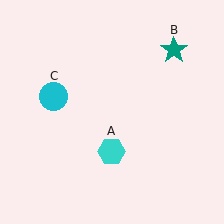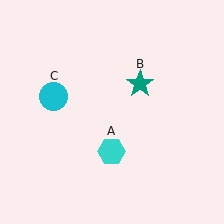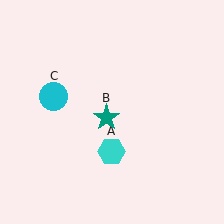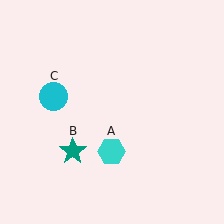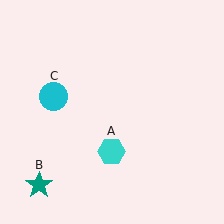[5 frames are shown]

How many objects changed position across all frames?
1 object changed position: teal star (object B).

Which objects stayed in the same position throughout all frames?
Cyan hexagon (object A) and cyan circle (object C) remained stationary.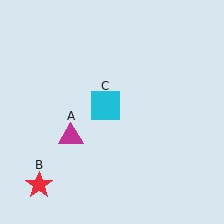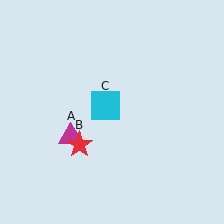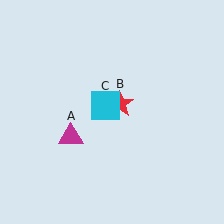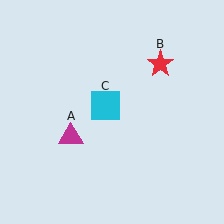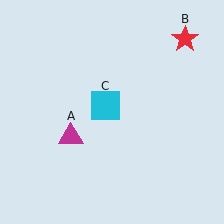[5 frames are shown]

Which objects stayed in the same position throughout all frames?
Magenta triangle (object A) and cyan square (object C) remained stationary.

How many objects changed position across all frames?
1 object changed position: red star (object B).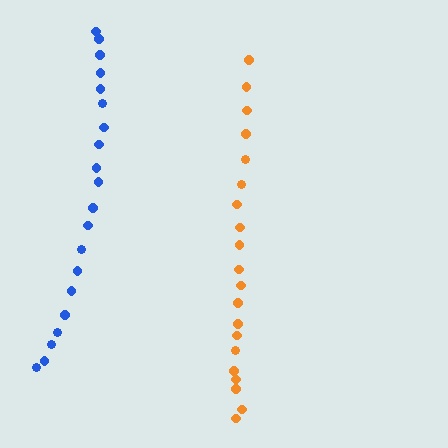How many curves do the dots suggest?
There are 2 distinct paths.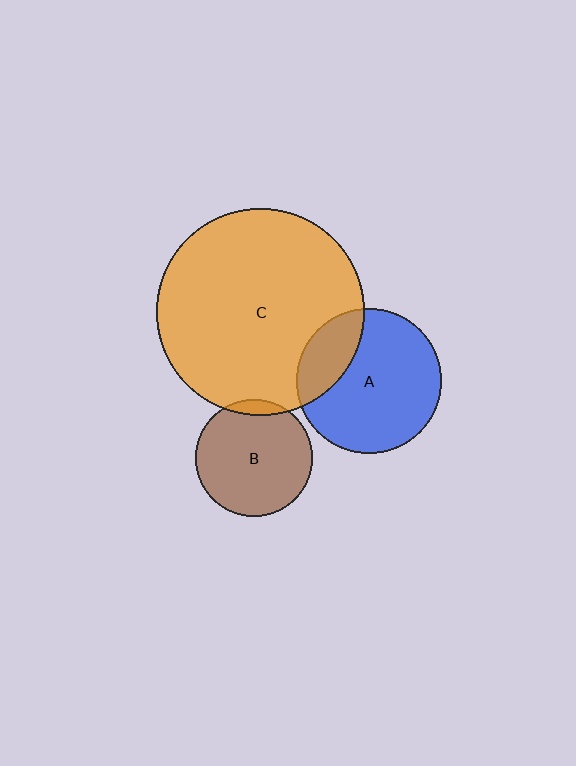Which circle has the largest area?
Circle C (orange).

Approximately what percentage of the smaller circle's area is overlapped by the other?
Approximately 5%.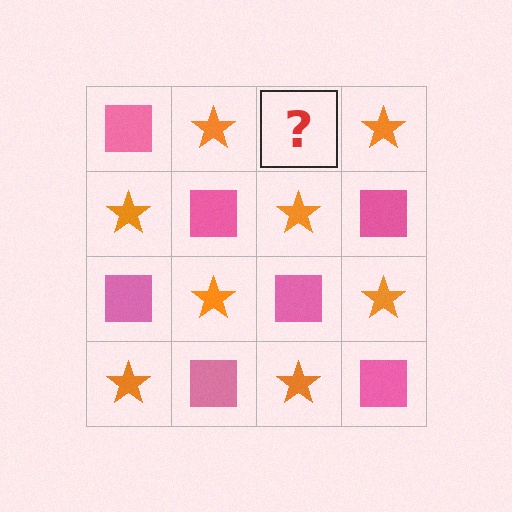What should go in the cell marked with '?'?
The missing cell should contain a pink square.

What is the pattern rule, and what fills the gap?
The rule is that it alternates pink square and orange star in a checkerboard pattern. The gap should be filled with a pink square.